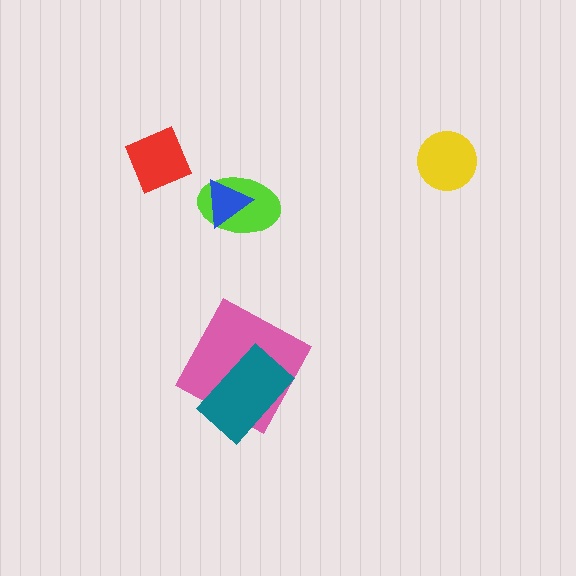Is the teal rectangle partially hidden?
No, no other shape covers it.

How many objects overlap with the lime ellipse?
1 object overlaps with the lime ellipse.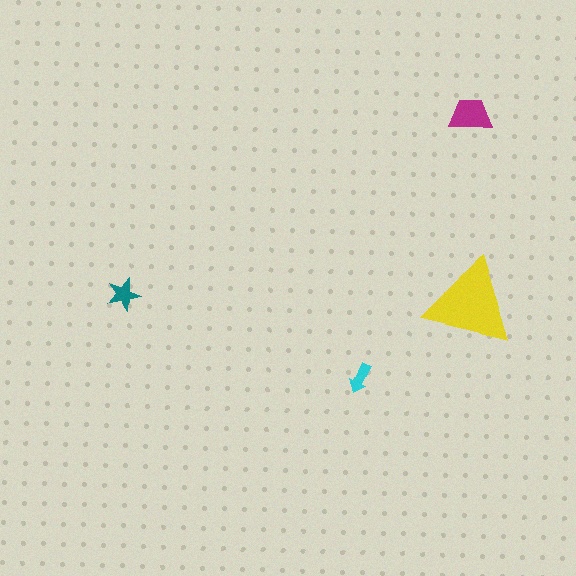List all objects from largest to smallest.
The yellow triangle, the magenta trapezoid, the teal star, the cyan arrow.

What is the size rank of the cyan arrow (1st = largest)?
4th.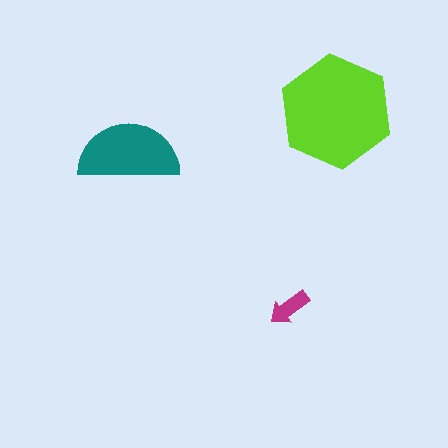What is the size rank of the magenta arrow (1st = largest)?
3rd.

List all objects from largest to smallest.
The lime hexagon, the teal semicircle, the magenta arrow.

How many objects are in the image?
There are 3 objects in the image.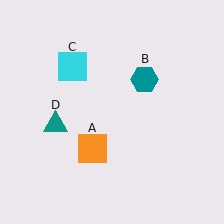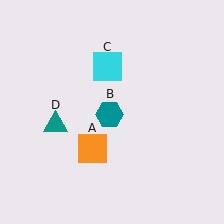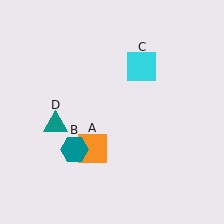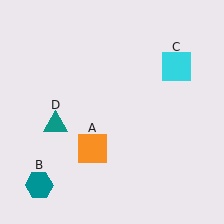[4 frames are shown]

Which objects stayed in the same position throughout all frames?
Orange square (object A) and teal triangle (object D) remained stationary.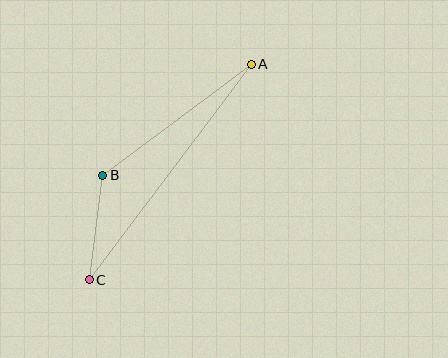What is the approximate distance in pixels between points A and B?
The distance between A and B is approximately 185 pixels.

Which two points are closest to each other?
Points B and C are closest to each other.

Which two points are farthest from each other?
Points A and C are farthest from each other.